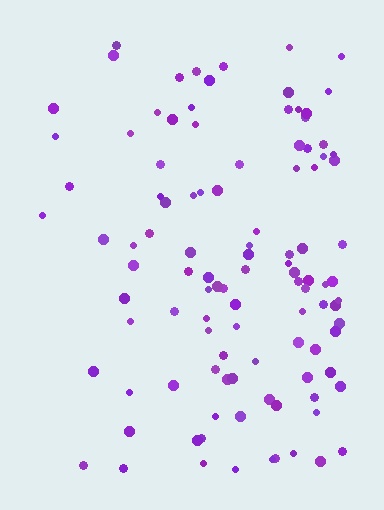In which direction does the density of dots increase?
From left to right, with the right side densest.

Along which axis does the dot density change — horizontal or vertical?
Horizontal.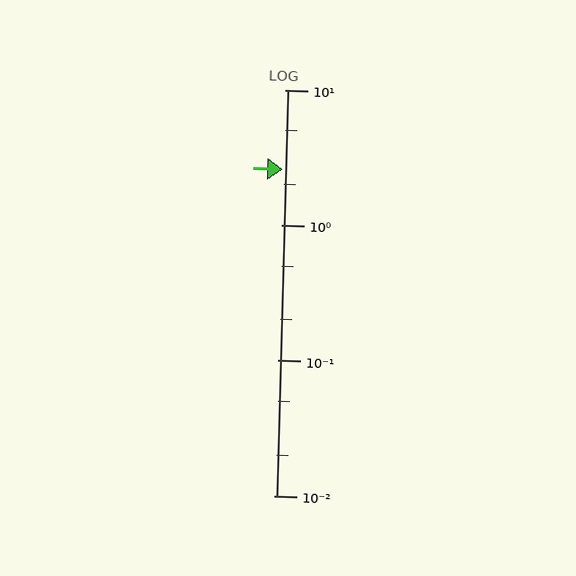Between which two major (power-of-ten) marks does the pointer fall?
The pointer is between 1 and 10.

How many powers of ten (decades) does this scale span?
The scale spans 3 decades, from 0.01 to 10.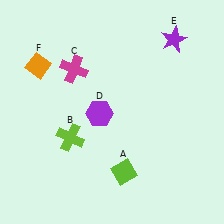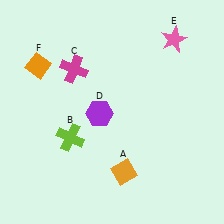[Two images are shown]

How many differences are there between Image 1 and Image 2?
There are 2 differences between the two images.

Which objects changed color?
A changed from lime to orange. E changed from purple to pink.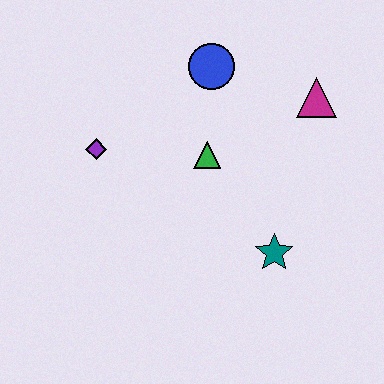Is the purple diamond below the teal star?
No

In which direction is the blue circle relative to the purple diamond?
The blue circle is to the right of the purple diamond.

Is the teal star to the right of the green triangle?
Yes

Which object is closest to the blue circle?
The green triangle is closest to the blue circle.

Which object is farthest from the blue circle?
The teal star is farthest from the blue circle.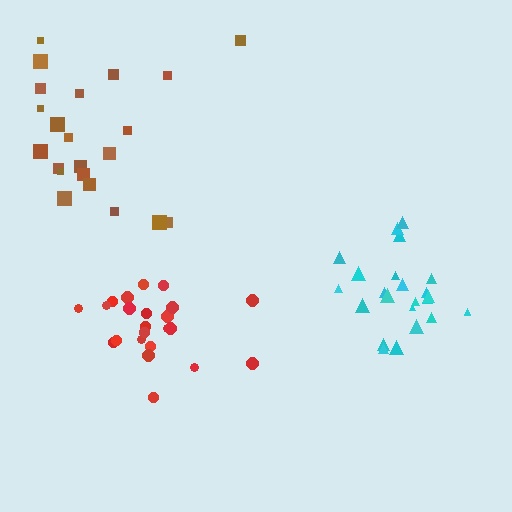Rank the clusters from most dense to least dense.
cyan, red, brown.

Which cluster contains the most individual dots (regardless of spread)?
Cyan (24).